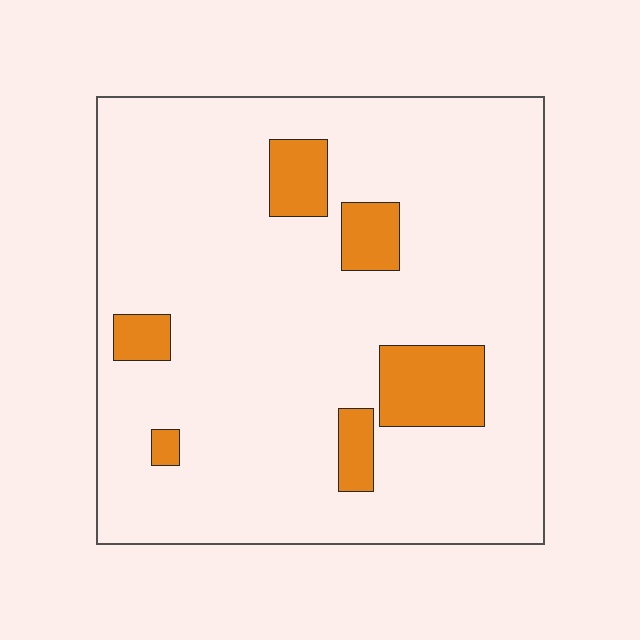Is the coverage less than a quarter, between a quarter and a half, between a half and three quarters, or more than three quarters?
Less than a quarter.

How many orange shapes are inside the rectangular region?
6.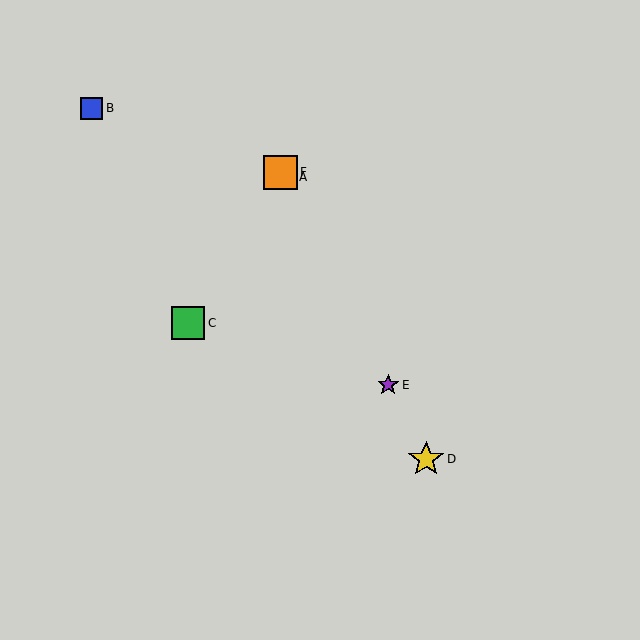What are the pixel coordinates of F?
Object F is at (280, 172).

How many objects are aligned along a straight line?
4 objects (A, D, E, F) are aligned along a straight line.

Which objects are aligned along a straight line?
Objects A, D, E, F are aligned along a straight line.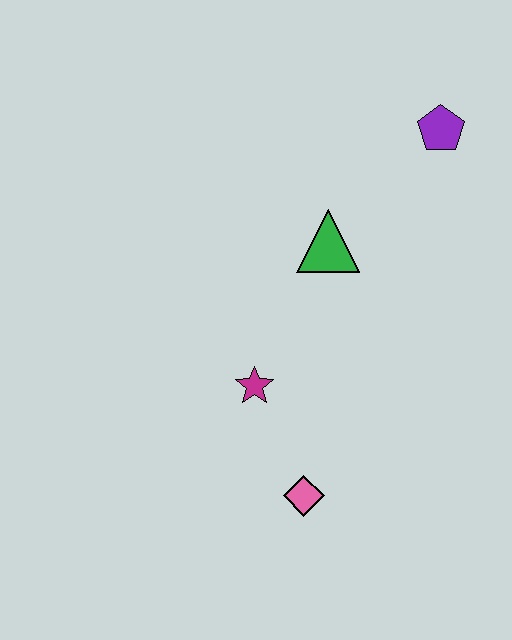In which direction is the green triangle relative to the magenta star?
The green triangle is above the magenta star.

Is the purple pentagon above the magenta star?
Yes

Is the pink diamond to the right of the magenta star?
Yes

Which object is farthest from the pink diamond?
The purple pentagon is farthest from the pink diamond.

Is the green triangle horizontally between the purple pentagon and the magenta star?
Yes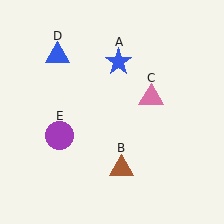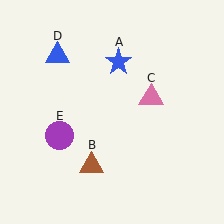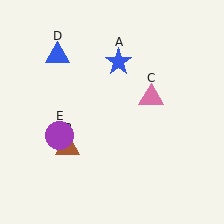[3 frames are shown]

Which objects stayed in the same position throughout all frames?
Blue star (object A) and pink triangle (object C) and blue triangle (object D) and purple circle (object E) remained stationary.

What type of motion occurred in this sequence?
The brown triangle (object B) rotated clockwise around the center of the scene.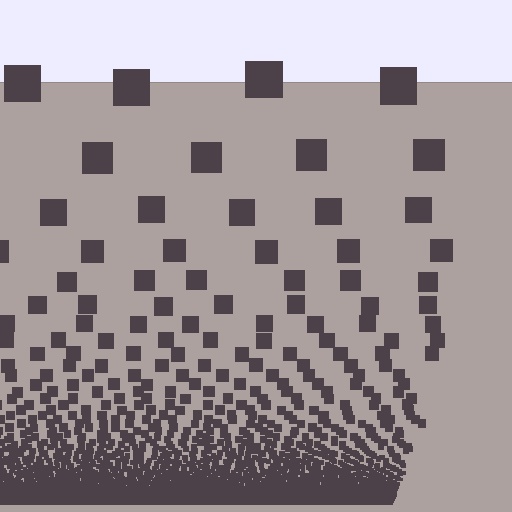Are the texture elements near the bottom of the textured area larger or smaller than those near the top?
Smaller. The gradient is inverted — elements near the bottom are smaller and denser.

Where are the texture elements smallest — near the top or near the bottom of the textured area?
Near the bottom.